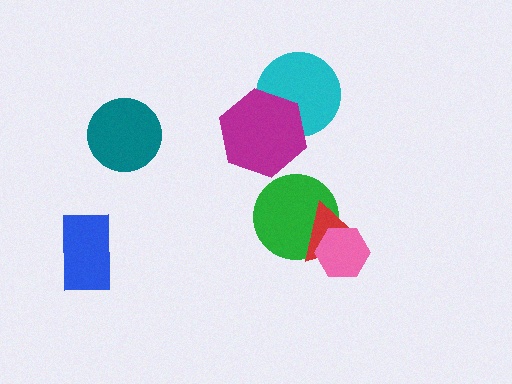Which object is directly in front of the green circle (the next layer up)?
The red triangle is directly in front of the green circle.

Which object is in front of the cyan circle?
The magenta hexagon is in front of the cyan circle.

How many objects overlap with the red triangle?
2 objects overlap with the red triangle.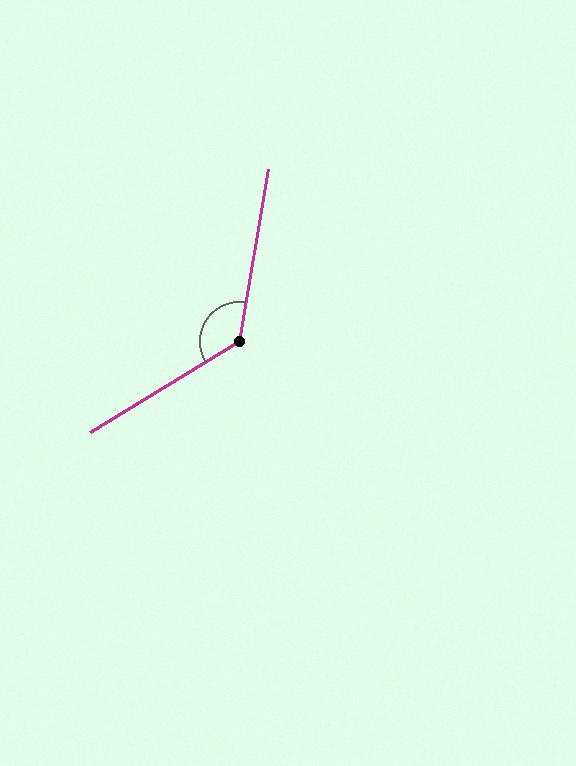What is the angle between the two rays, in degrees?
Approximately 131 degrees.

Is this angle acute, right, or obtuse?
It is obtuse.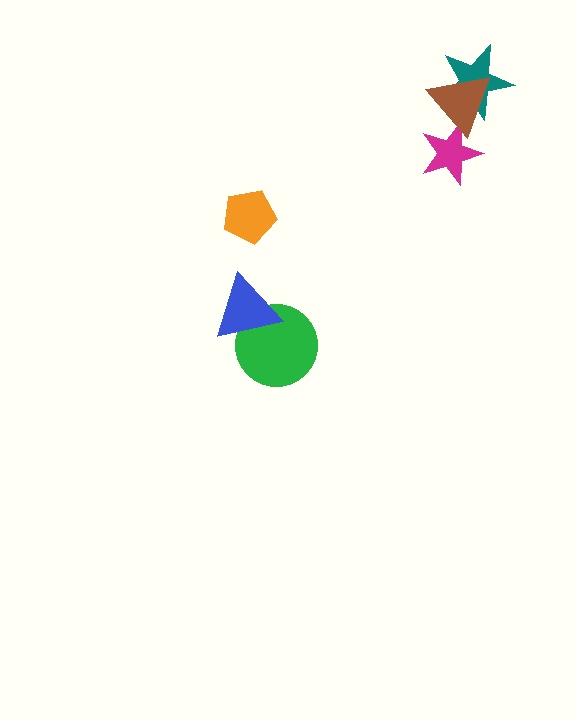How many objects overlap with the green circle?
1 object overlaps with the green circle.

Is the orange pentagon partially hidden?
No, no other shape covers it.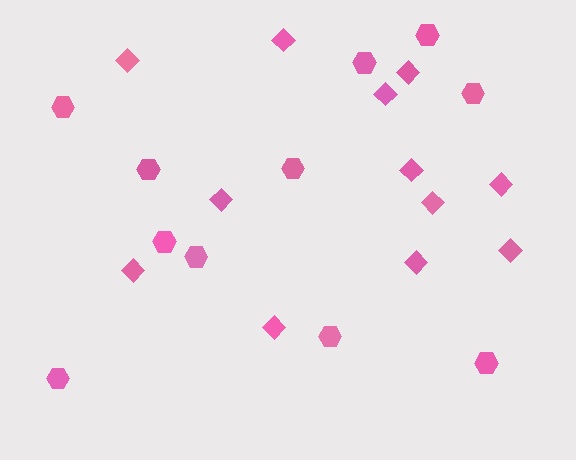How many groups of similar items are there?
There are 2 groups: one group of hexagons (11) and one group of diamonds (12).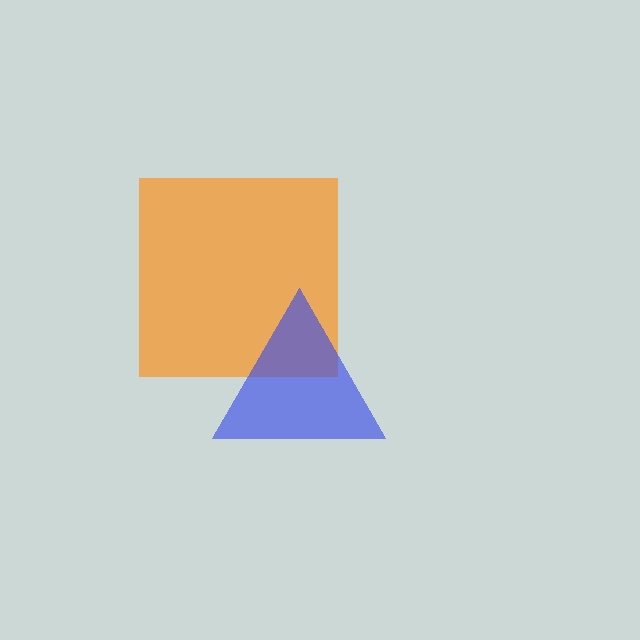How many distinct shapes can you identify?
There are 2 distinct shapes: an orange square, a blue triangle.